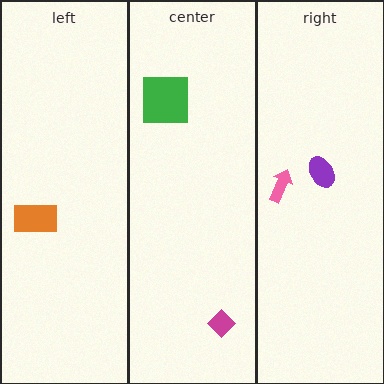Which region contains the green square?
The center region.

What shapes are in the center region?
The magenta diamond, the green square.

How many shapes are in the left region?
1.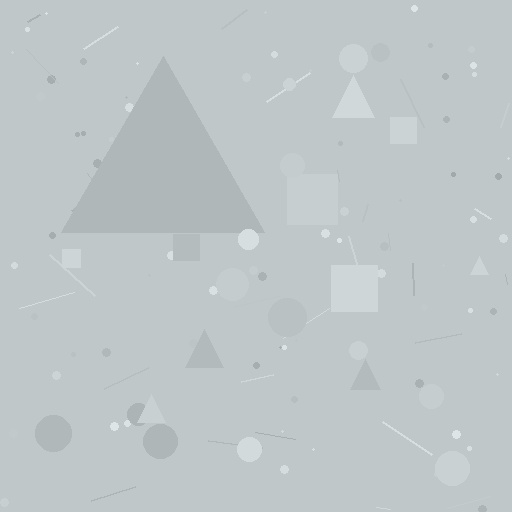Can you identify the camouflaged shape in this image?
The camouflaged shape is a triangle.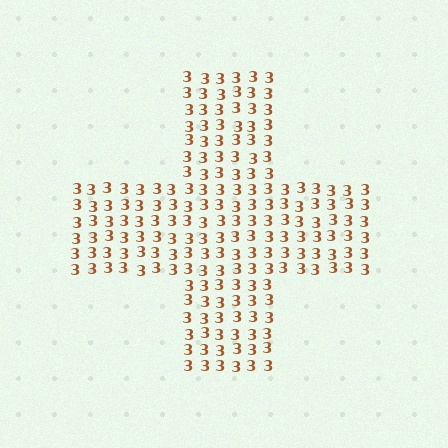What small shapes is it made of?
It is made of small digit 3's.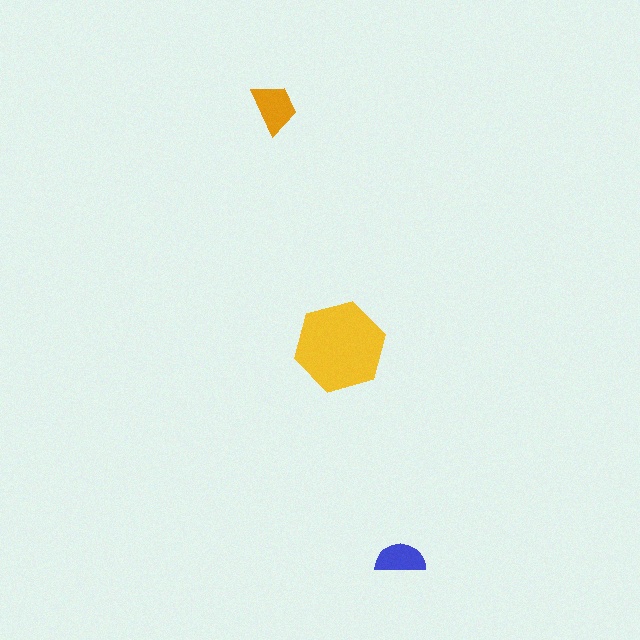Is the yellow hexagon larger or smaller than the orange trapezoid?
Larger.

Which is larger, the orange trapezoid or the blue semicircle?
The orange trapezoid.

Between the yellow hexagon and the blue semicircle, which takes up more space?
The yellow hexagon.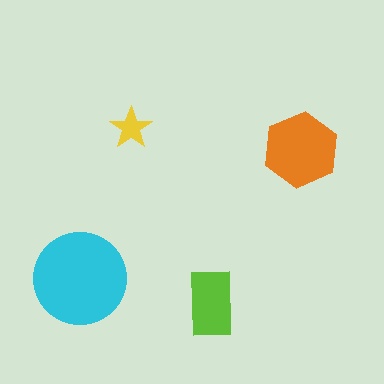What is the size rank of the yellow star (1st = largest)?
4th.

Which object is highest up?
The yellow star is topmost.